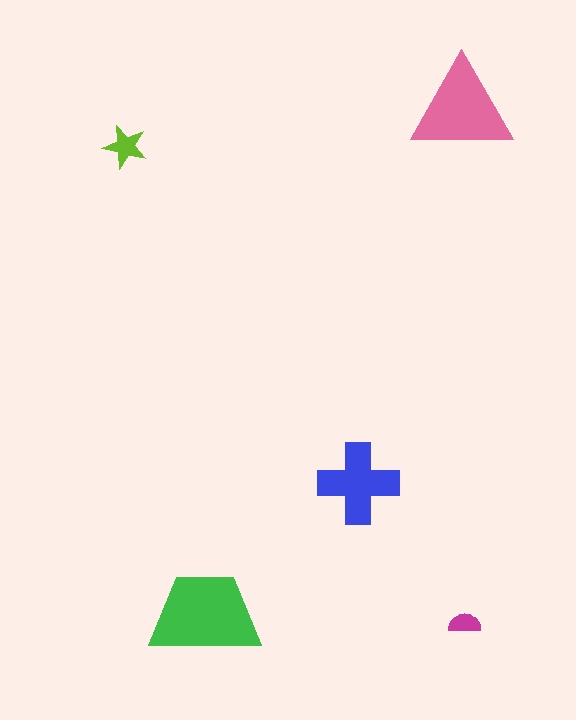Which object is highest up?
The pink triangle is topmost.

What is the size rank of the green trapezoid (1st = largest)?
1st.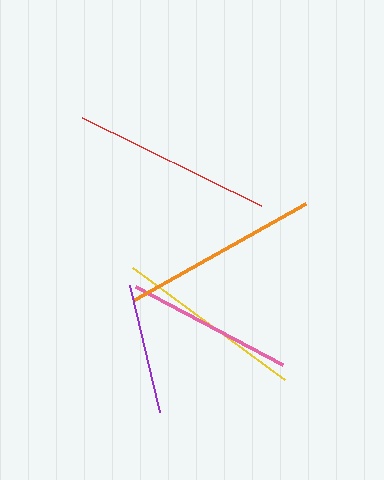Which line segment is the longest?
The red line is the longest at approximately 199 pixels.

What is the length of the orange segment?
The orange segment is approximately 196 pixels long.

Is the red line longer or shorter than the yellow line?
The red line is longer than the yellow line.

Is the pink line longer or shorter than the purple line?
The pink line is longer than the purple line.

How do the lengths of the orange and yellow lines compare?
The orange and yellow lines are approximately the same length.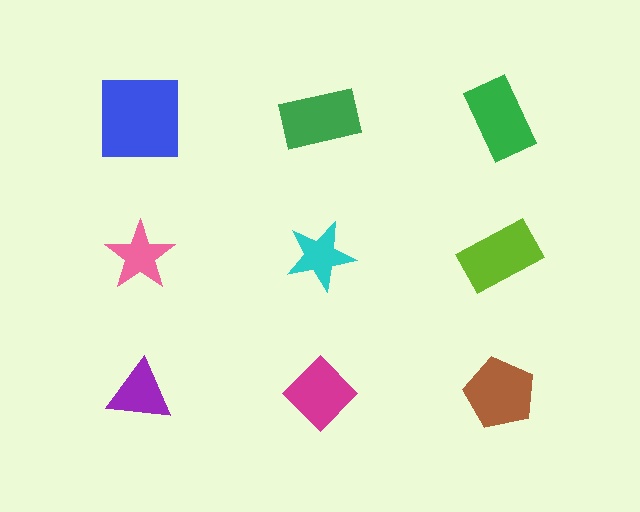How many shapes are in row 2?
3 shapes.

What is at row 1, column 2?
A green rectangle.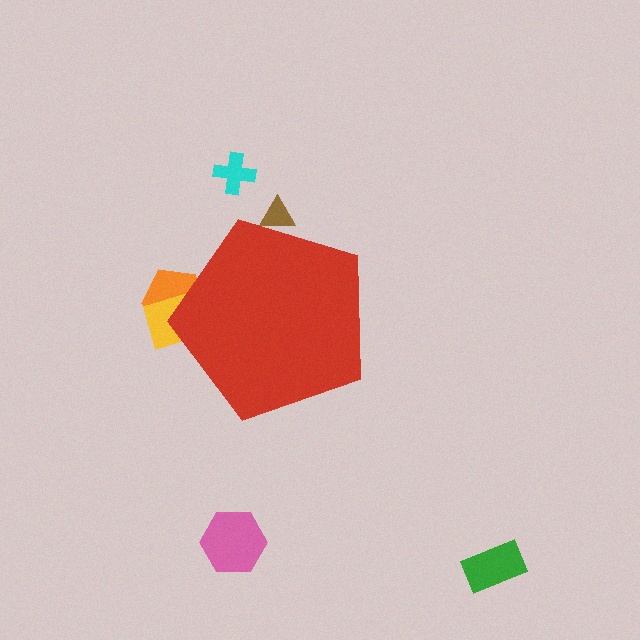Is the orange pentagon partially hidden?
Yes, the orange pentagon is partially hidden behind the red pentagon.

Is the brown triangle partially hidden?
Yes, the brown triangle is partially hidden behind the red pentagon.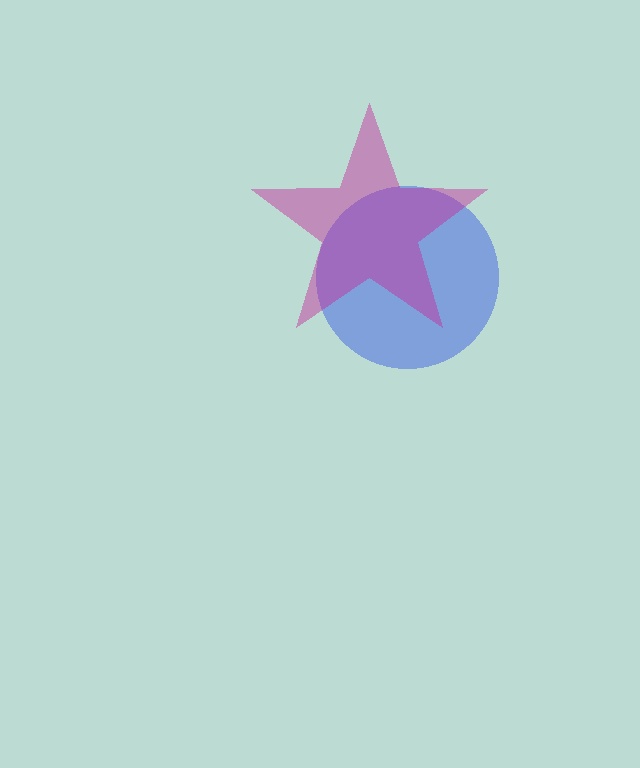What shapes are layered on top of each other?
The layered shapes are: a blue circle, a magenta star.